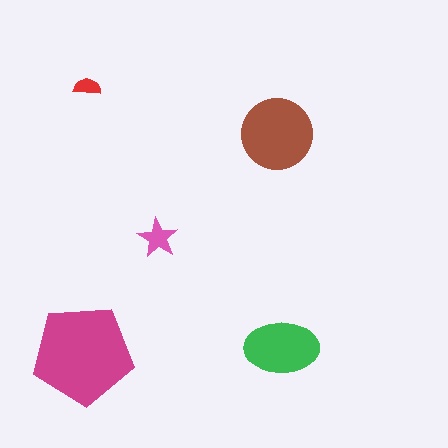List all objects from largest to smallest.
The magenta pentagon, the brown circle, the green ellipse, the pink star, the red semicircle.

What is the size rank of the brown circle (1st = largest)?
2nd.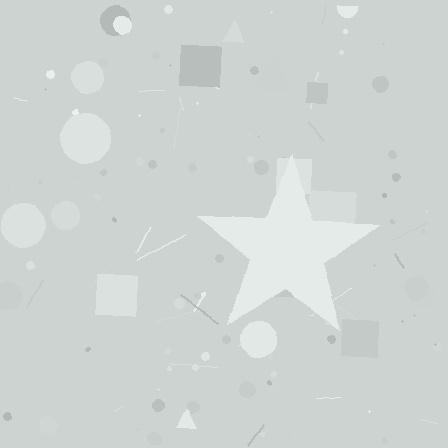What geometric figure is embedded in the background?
A star is embedded in the background.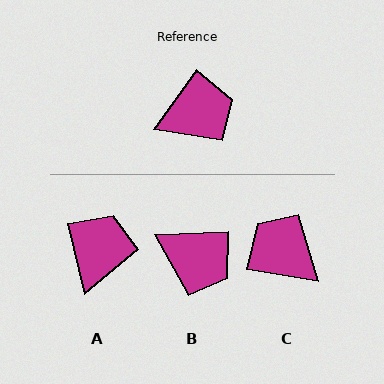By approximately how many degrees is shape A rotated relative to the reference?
Approximately 49 degrees counter-clockwise.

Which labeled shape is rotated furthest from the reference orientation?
C, about 116 degrees away.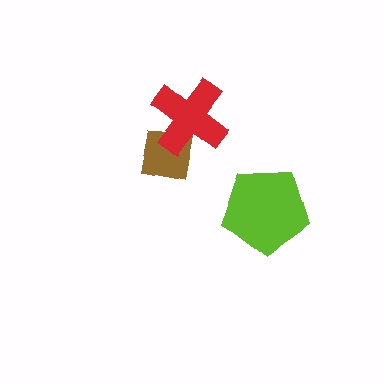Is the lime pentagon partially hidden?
No, no other shape covers it.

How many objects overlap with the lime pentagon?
0 objects overlap with the lime pentagon.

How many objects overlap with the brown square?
1 object overlaps with the brown square.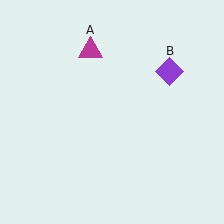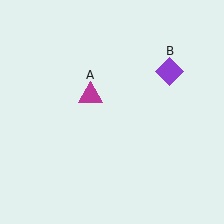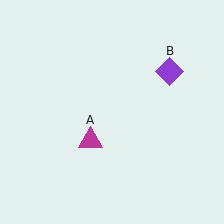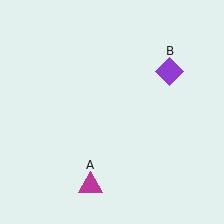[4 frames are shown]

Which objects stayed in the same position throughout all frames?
Purple diamond (object B) remained stationary.